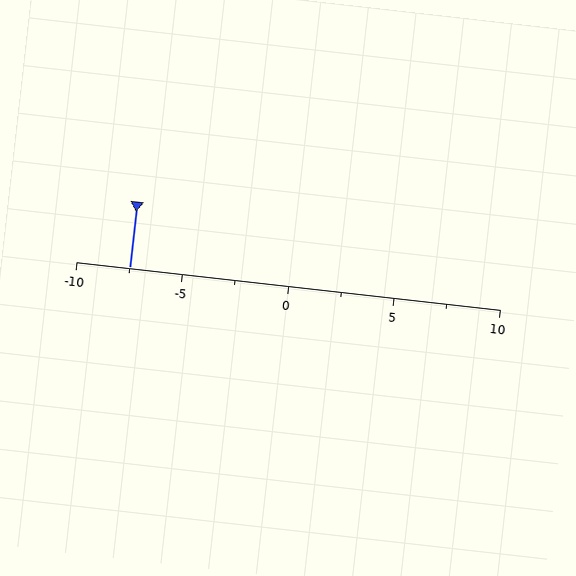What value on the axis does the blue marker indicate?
The marker indicates approximately -7.5.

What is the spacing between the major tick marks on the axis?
The major ticks are spaced 5 apart.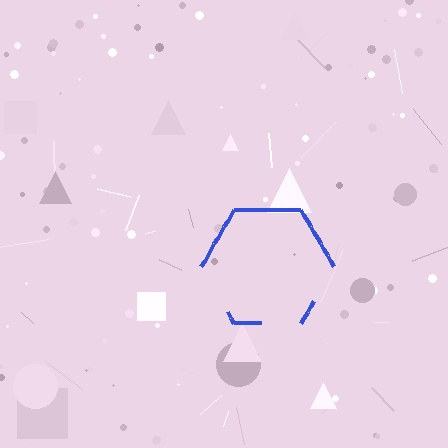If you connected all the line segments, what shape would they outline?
They would outline a hexagon.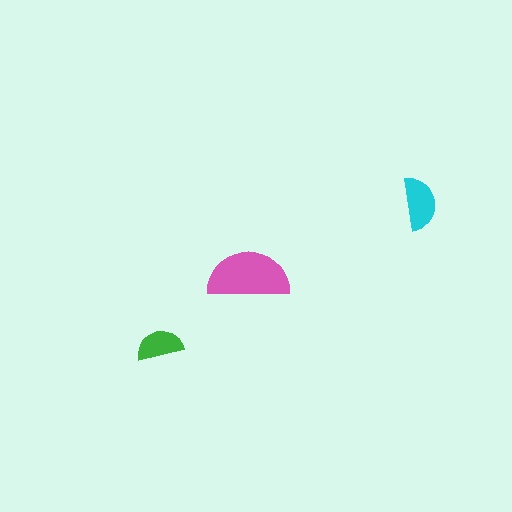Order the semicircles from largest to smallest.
the pink one, the cyan one, the green one.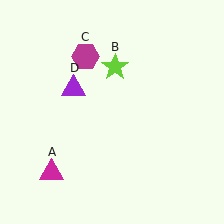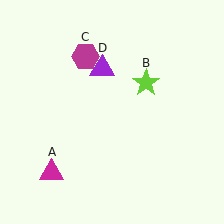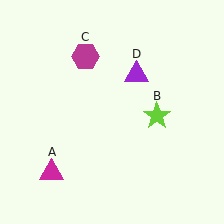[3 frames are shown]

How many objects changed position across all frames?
2 objects changed position: lime star (object B), purple triangle (object D).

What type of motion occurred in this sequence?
The lime star (object B), purple triangle (object D) rotated clockwise around the center of the scene.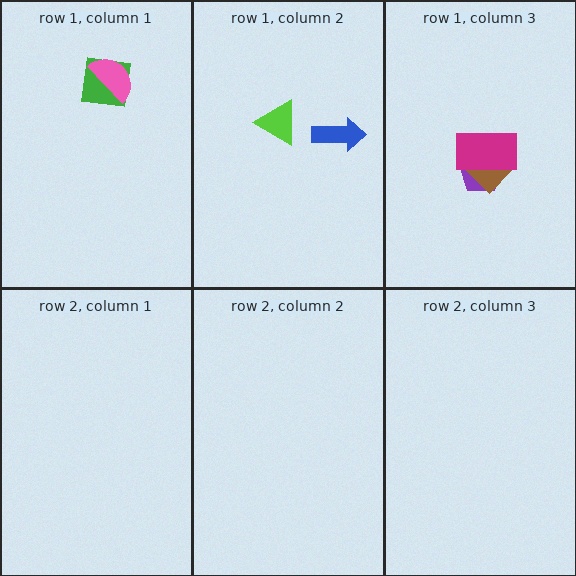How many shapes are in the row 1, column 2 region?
2.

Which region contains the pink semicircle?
The row 1, column 1 region.